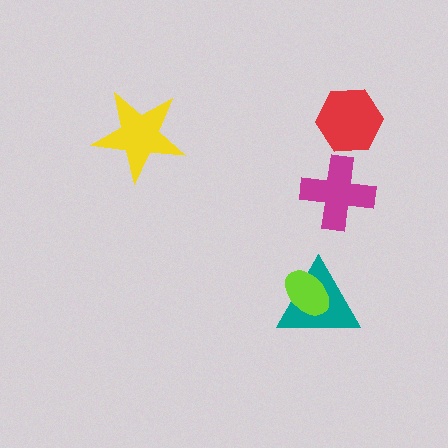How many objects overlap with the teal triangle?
1 object overlaps with the teal triangle.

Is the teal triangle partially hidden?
Yes, it is partially covered by another shape.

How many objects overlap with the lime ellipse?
1 object overlaps with the lime ellipse.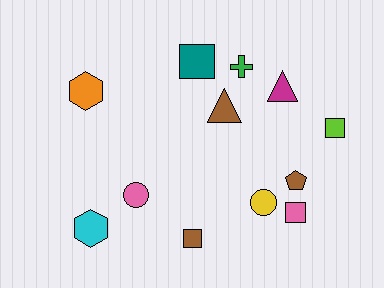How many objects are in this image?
There are 12 objects.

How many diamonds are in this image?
There are no diamonds.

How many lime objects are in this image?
There is 1 lime object.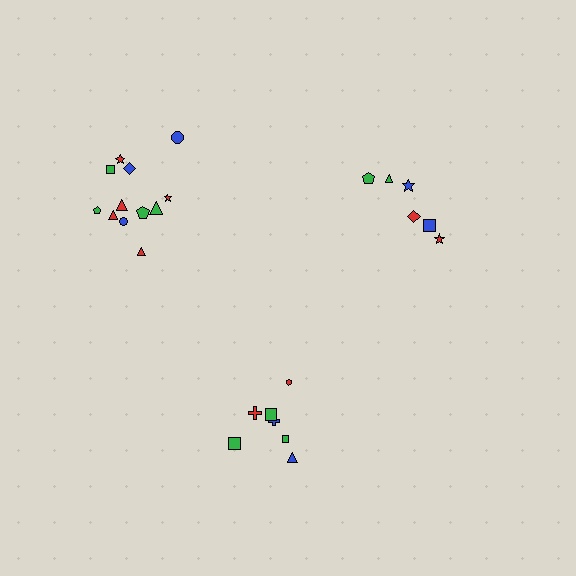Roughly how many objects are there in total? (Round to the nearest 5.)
Roughly 25 objects in total.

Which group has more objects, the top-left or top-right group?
The top-left group.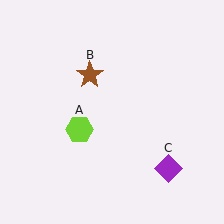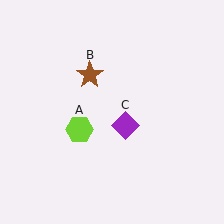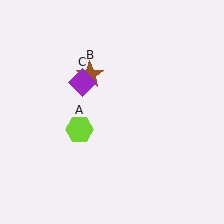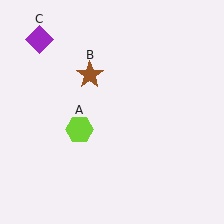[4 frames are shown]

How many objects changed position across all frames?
1 object changed position: purple diamond (object C).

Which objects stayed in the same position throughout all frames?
Lime hexagon (object A) and brown star (object B) remained stationary.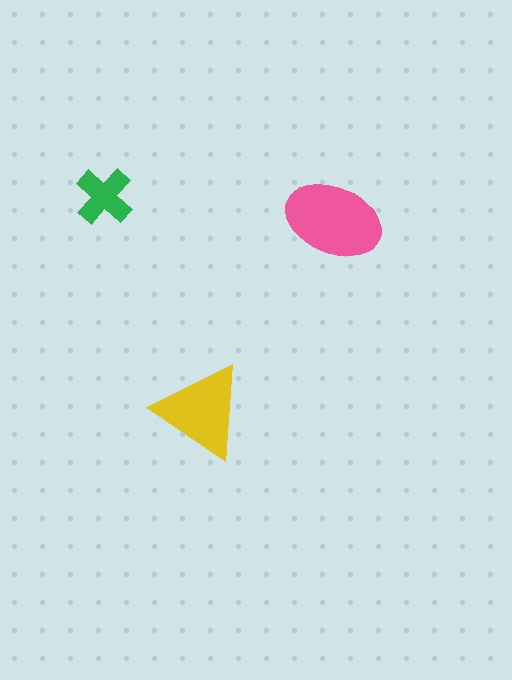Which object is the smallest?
The green cross.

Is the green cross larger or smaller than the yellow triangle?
Smaller.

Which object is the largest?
The pink ellipse.